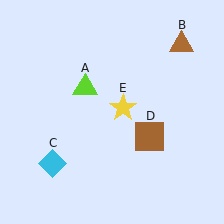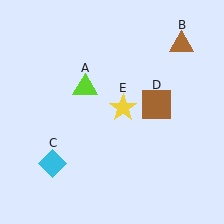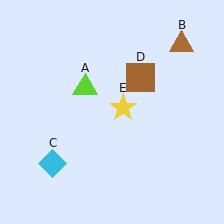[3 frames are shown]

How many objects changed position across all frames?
1 object changed position: brown square (object D).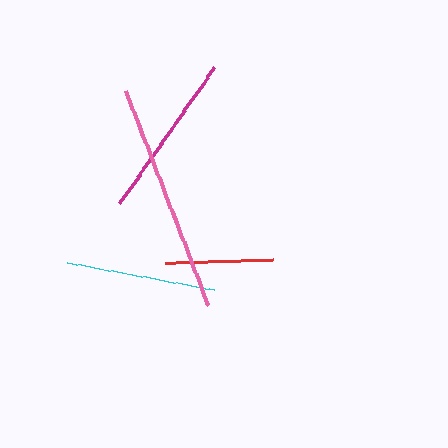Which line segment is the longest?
The pink line is the longest at approximately 230 pixels.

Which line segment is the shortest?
The red line is the shortest at approximately 109 pixels.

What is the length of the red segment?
The red segment is approximately 109 pixels long.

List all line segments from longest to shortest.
From longest to shortest: pink, magenta, cyan, red.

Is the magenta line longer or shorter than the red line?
The magenta line is longer than the red line.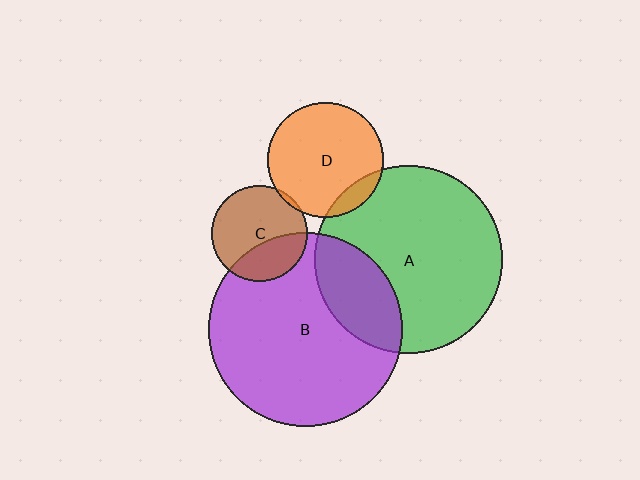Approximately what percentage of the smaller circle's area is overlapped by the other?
Approximately 10%.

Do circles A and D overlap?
Yes.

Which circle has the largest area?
Circle B (purple).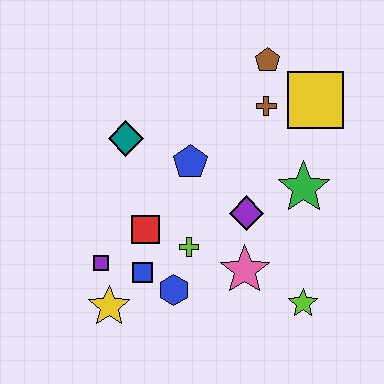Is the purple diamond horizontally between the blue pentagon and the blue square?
No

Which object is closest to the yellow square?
The brown cross is closest to the yellow square.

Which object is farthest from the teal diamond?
The lime star is farthest from the teal diamond.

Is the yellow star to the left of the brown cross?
Yes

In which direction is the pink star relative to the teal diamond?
The pink star is below the teal diamond.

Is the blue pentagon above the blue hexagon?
Yes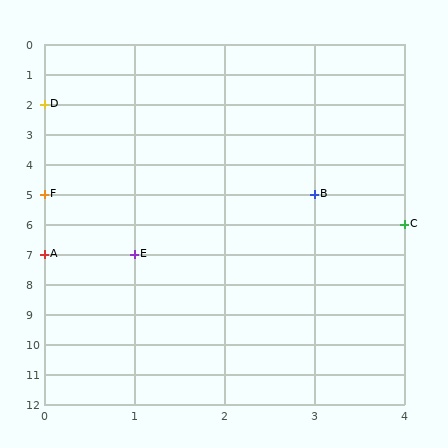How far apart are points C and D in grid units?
Points C and D are 4 columns and 4 rows apart (about 5.7 grid units diagonally).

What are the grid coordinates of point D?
Point D is at grid coordinates (0, 2).